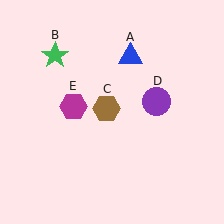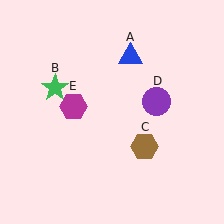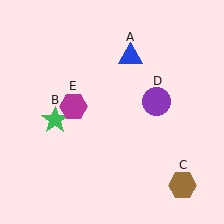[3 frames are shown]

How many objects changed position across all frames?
2 objects changed position: green star (object B), brown hexagon (object C).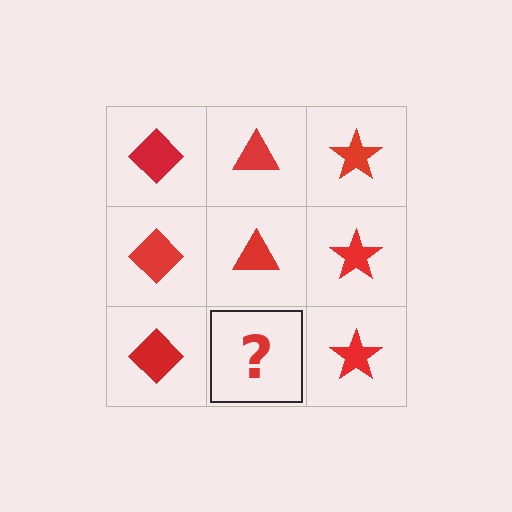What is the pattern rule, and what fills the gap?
The rule is that each column has a consistent shape. The gap should be filled with a red triangle.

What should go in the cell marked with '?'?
The missing cell should contain a red triangle.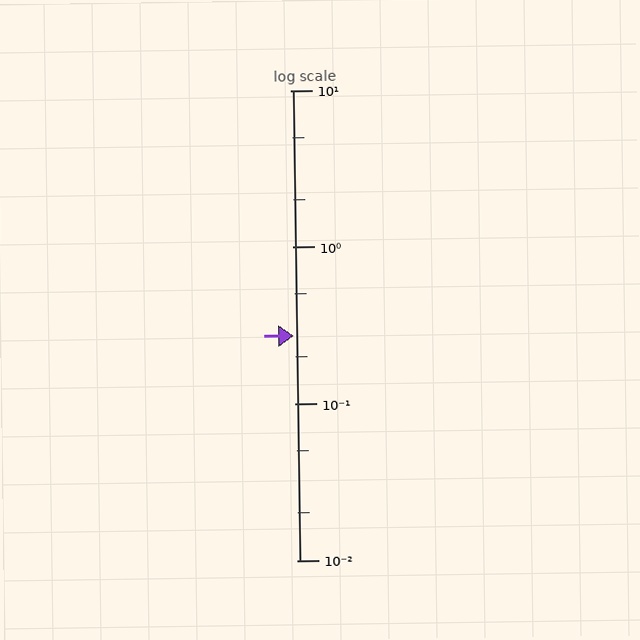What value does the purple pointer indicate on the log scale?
The pointer indicates approximately 0.27.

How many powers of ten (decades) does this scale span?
The scale spans 3 decades, from 0.01 to 10.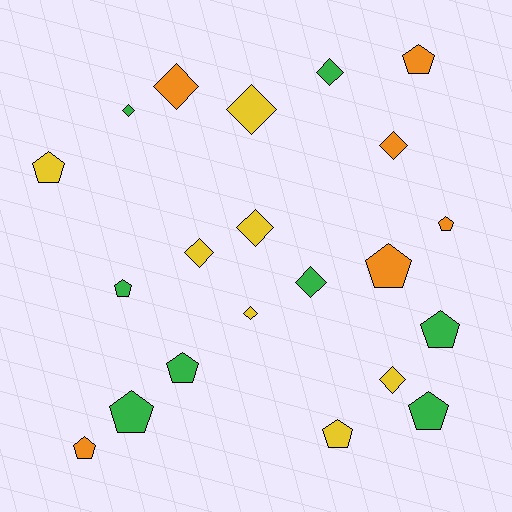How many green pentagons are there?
There are 5 green pentagons.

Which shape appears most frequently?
Pentagon, with 11 objects.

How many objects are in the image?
There are 21 objects.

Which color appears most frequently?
Green, with 8 objects.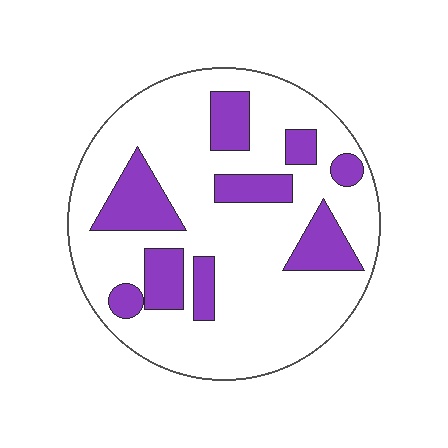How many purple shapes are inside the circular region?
9.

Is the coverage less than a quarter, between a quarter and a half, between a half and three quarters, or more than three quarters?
Less than a quarter.